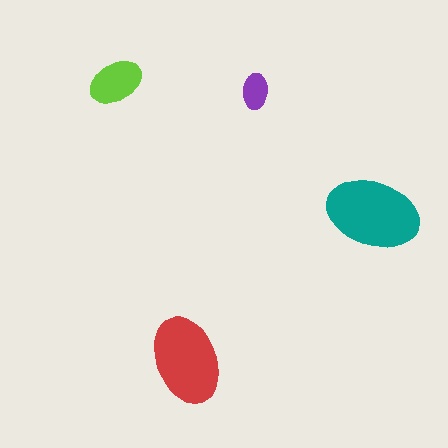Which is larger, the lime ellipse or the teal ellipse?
The teal one.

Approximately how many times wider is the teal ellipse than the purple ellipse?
About 2.5 times wider.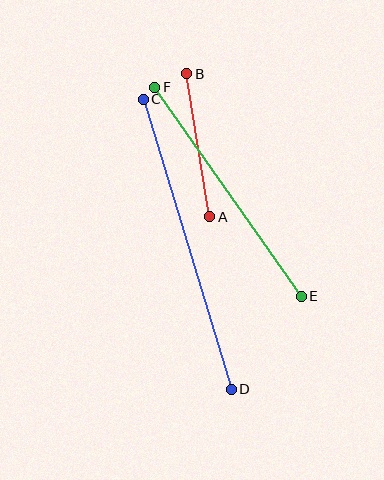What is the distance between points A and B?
The distance is approximately 145 pixels.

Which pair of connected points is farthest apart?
Points C and D are farthest apart.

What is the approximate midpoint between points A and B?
The midpoint is at approximately (198, 145) pixels.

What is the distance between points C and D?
The distance is approximately 303 pixels.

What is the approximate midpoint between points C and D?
The midpoint is at approximately (187, 244) pixels.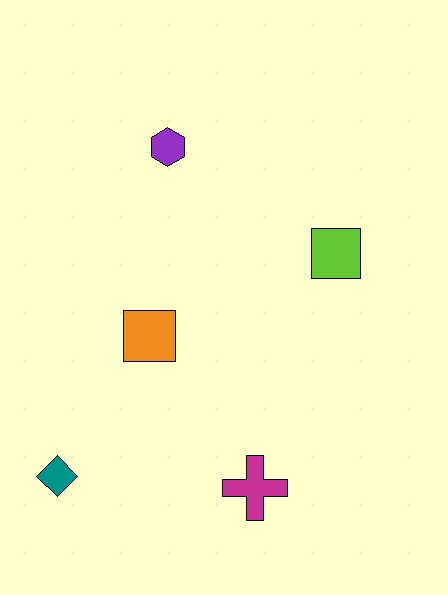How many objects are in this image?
There are 5 objects.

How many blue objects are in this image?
There are no blue objects.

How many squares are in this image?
There are 2 squares.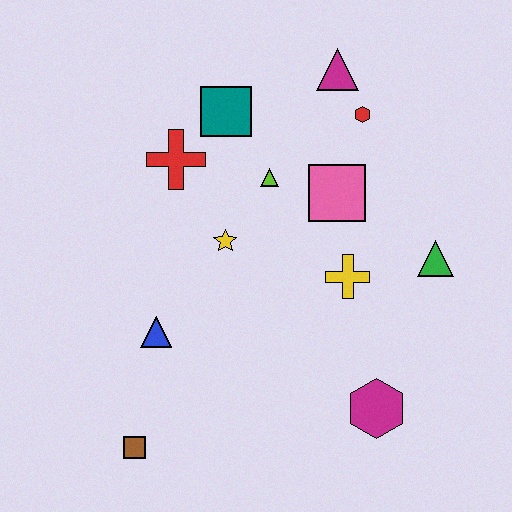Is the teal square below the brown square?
No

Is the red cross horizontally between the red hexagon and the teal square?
No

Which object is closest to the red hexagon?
The magenta triangle is closest to the red hexagon.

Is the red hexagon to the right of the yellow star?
Yes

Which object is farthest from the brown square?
The magenta triangle is farthest from the brown square.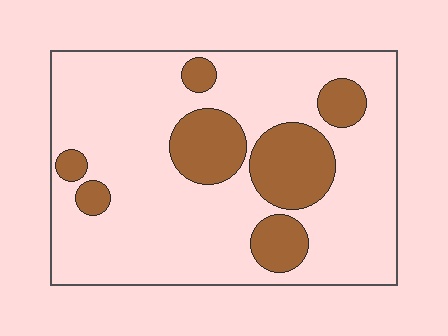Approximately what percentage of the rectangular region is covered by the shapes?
Approximately 20%.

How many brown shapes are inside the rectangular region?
7.